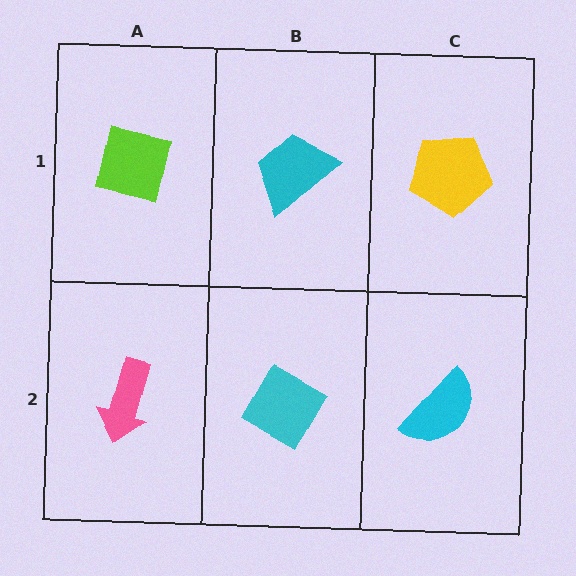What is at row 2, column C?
A cyan semicircle.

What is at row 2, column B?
A cyan diamond.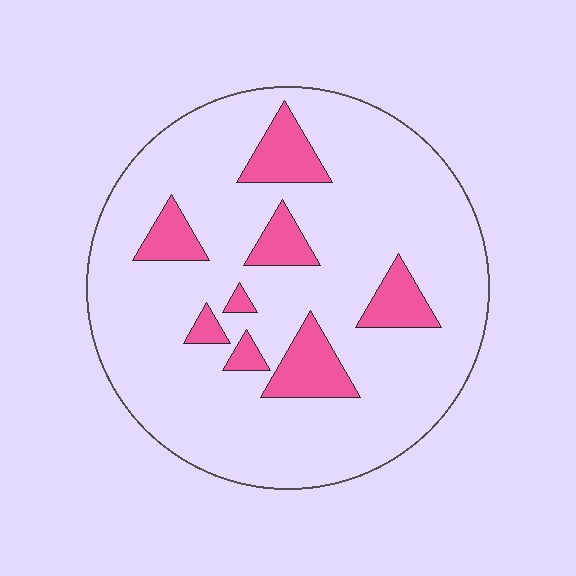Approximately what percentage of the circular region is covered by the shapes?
Approximately 15%.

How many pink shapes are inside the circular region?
8.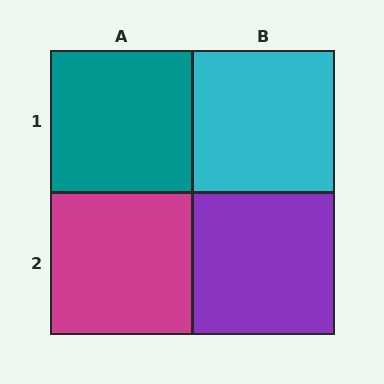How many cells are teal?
1 cell is teal.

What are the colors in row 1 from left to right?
Teal, cyan.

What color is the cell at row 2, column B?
Purple.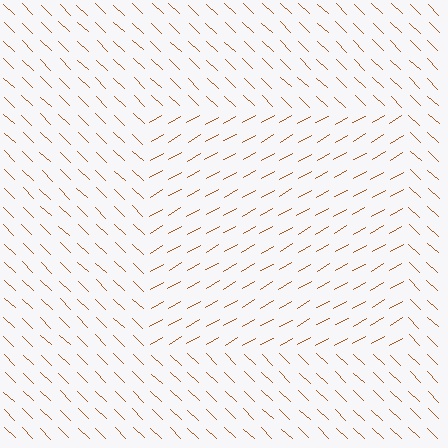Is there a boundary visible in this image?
Yes, there is a texture boundary formed by a change in line orientation.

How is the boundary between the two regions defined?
The boundary is defined purely by a change in line orientation (approximately 73 degrees difference). All lines are the same color and thickness.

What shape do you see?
I see a rectangle.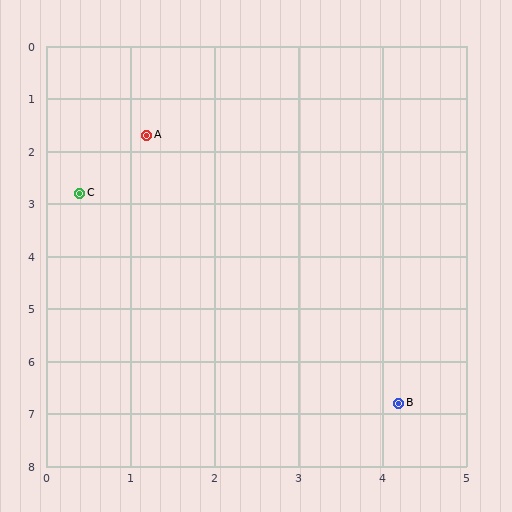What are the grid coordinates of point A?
Point A is at approximately (1.2, 1.7).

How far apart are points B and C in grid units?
Points B and C are about 5.5 grid units apart.